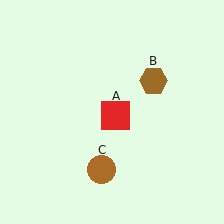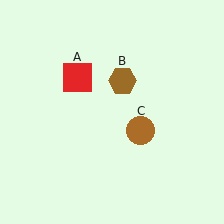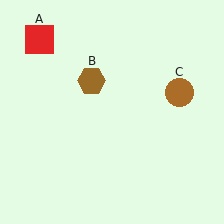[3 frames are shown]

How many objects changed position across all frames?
3 objects changed position: red square (object A), brown hexagon (object B), brown circle (object C).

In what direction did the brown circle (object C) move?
The brown circle (object C) moved up and to the right.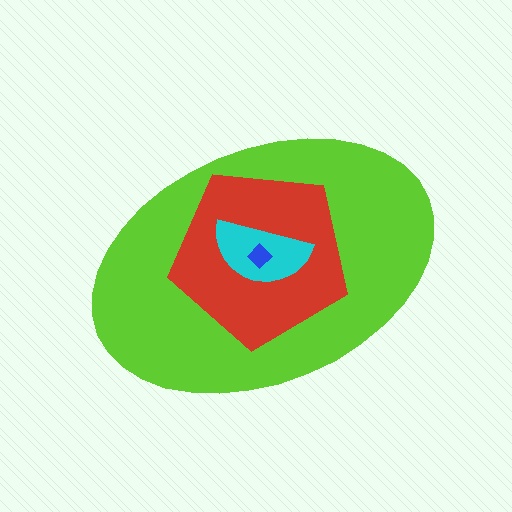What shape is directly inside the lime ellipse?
The red pentagon.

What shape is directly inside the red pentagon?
The cyan semicircle.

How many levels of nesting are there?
4.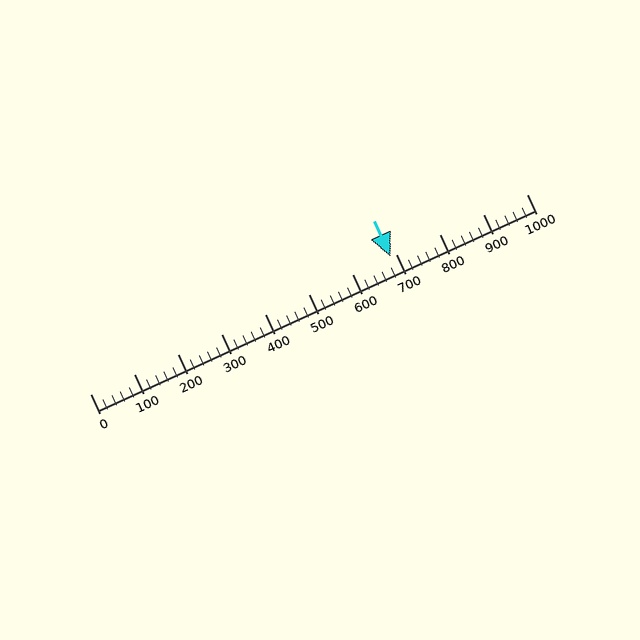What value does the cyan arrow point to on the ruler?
The cyan arrow points to approximately 689.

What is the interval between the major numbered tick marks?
The major tick marks are spaced 100 units apart.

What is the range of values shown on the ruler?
The ruler shows values from 0 to 1000.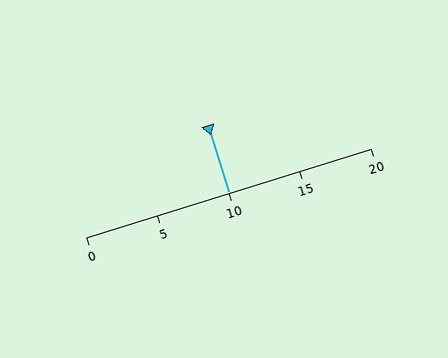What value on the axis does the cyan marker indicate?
The marker indicates approximately 10.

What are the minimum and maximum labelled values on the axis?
The axis runs from 0 to 20.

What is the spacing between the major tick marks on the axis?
The major ticks are spaced 5 apart.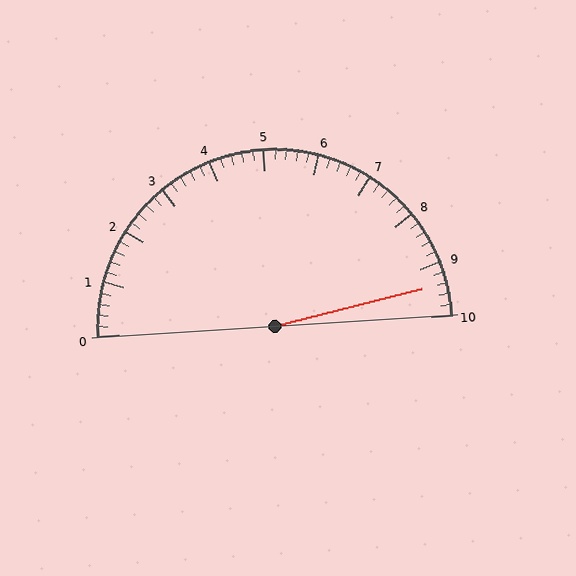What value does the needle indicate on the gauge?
The needle indicates approximately 9.4.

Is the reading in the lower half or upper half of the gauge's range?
The reading is in the upper half of the range (0 to 10).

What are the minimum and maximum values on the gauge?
The gauge ranges from 0 to 10.